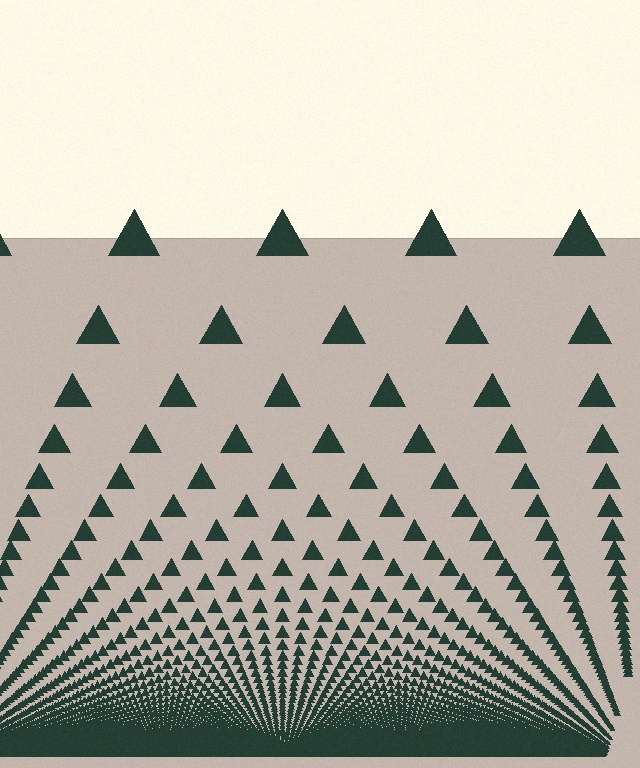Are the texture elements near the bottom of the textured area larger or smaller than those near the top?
Smaller. The gradient is inverted — elements near the bottom are smaller and denser.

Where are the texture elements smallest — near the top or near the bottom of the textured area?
Near the bottom.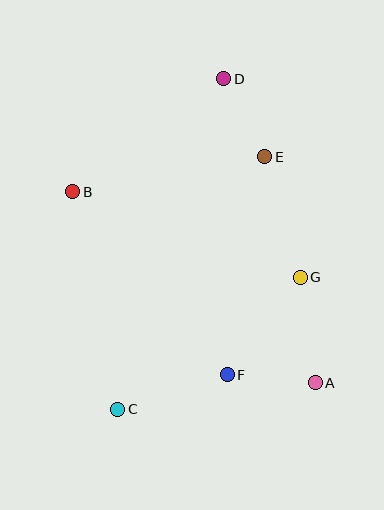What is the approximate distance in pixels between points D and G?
The distance between D and G is approximately 212 pixels.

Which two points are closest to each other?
Points D and E are closest to each other.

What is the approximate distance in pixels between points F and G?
The distance between F and G is approximately 122 pixels.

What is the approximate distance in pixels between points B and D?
The distance between B and D is approximately 188 pixels.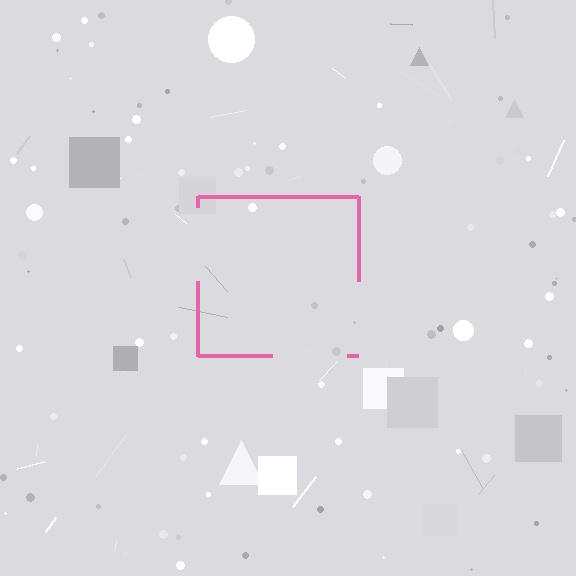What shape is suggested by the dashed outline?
The dashed outline suggests a square.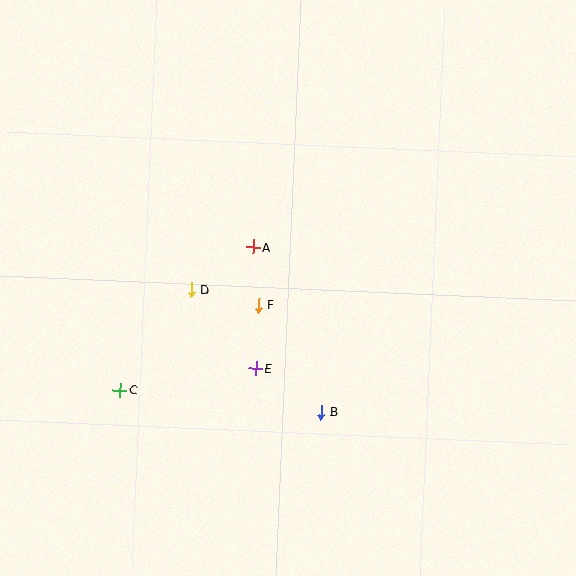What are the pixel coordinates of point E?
Point E is at (256, 369).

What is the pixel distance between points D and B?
The distance between D and B is 178 pixels.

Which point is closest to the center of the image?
Point F at (258, 305) is closest to the center.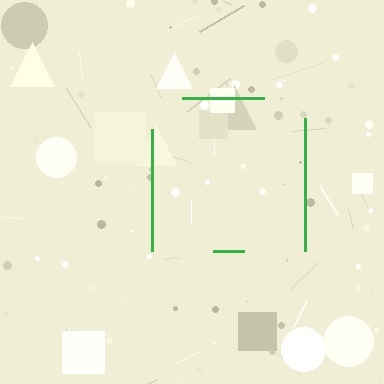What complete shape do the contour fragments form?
The contour fragments form a square.